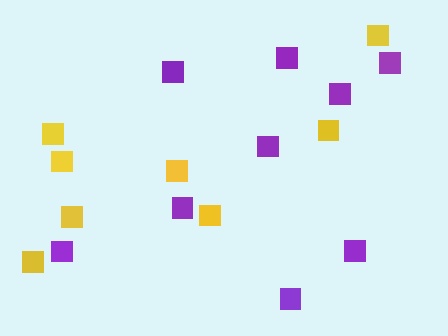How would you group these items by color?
There are 2 groups: one group of yellow squares (8) and one group of purple squares (9).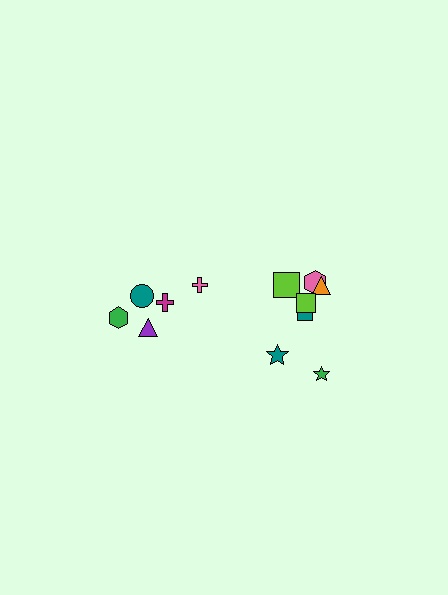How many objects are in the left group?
There are 5 objects.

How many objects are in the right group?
There are 7 objects.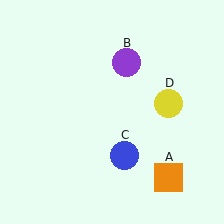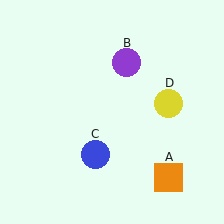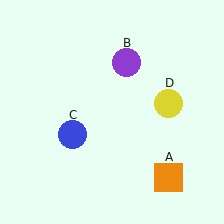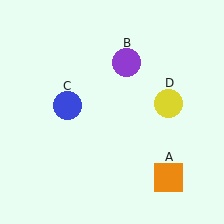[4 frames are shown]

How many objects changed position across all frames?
1 object changed position: blue circle (object C).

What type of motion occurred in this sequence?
The blue circle (object C) rotated clockwise around the center of the scene.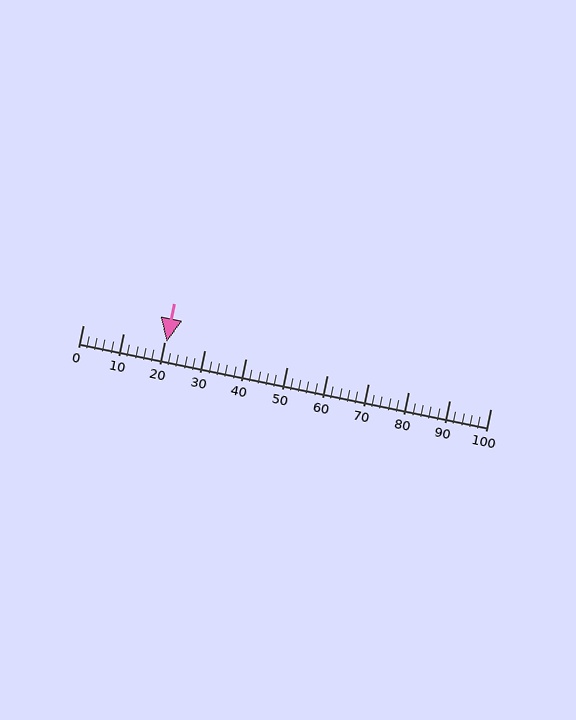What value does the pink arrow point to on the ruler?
The pink arrow points to approximately 20.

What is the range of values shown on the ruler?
The ruler shows values from 0 to 100.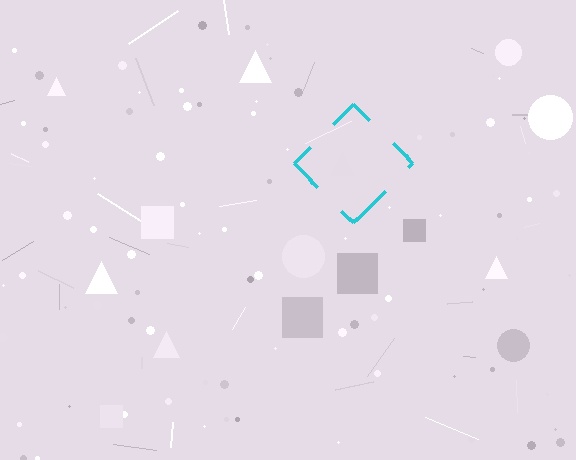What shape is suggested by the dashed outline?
The dashed outline suggests a diamond.